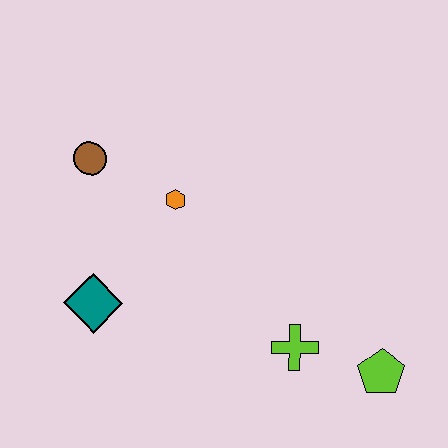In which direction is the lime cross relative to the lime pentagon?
The lime cross is to the left of the lime pentagon.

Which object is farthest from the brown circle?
The lime pentagon is farthest from the brown circle.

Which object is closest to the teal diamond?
The orange hexagon is closest to the teal diamond.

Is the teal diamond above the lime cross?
Yes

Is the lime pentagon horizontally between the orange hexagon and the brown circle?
No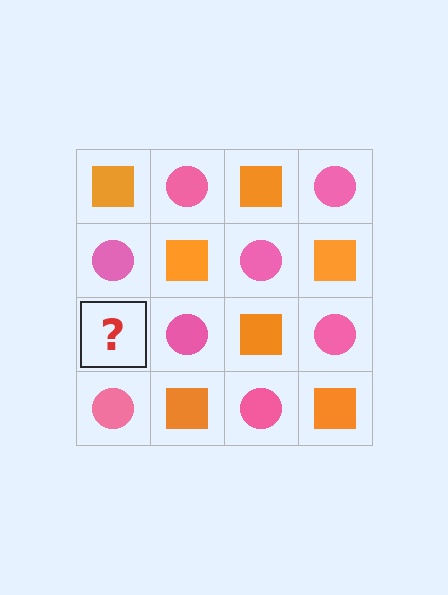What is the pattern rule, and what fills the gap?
The rule is that it alternates orange square and pink circle in a checkerboard pattern. The gap should be filled with an orange square.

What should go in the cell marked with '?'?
The missing cell should contain an orange square.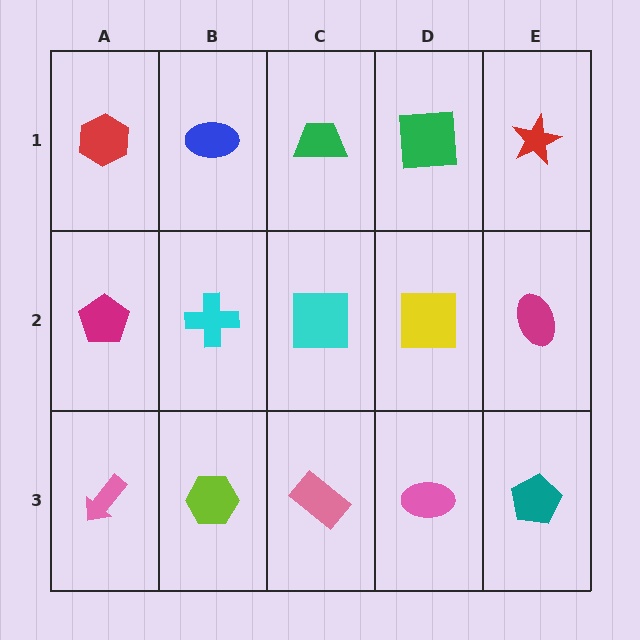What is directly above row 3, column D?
A yellow square.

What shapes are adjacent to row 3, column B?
A cyan cross (row 2, column B), a pink arrow (row 3, column A), a pink rectangle (row 3, column C).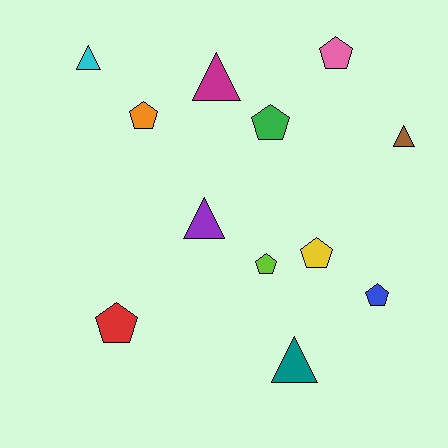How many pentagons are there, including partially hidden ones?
There are 7 pentagons.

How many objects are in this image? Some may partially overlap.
There are 12 objects.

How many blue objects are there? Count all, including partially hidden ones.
There is 1 blue object.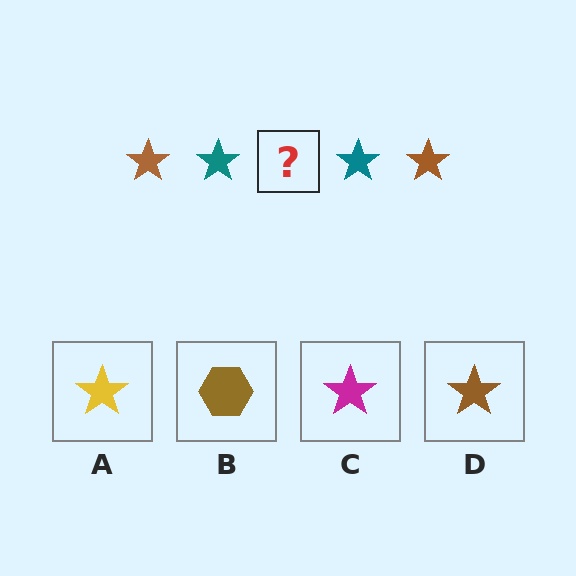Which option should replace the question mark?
Option D.